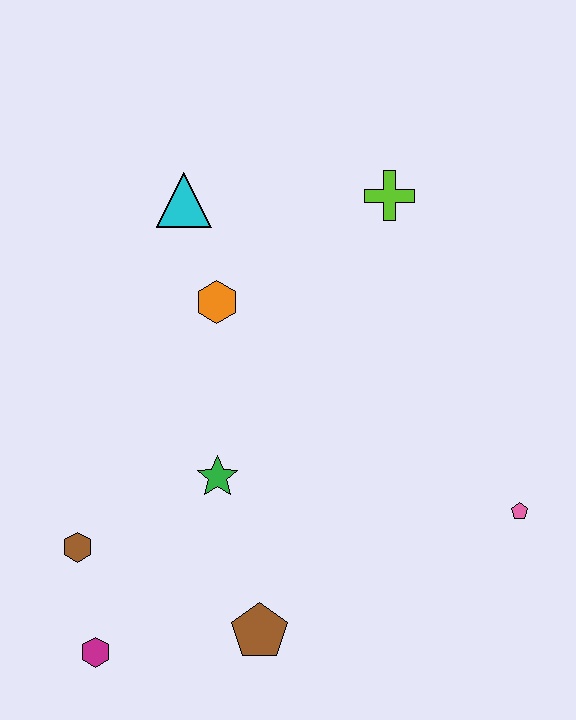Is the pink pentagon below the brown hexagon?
No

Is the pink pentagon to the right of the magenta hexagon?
Yes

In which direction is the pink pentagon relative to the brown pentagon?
The pink pentagon is to the right of the brown pentagon.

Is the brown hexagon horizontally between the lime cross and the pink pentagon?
No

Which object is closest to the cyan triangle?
The orange hexagon is closest to the cyan triangle.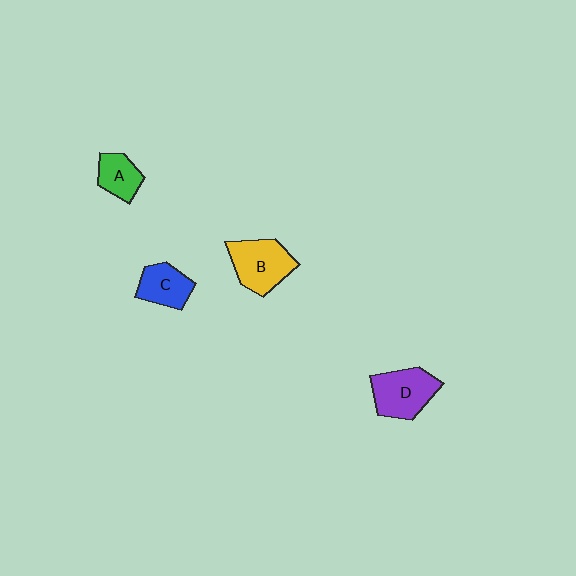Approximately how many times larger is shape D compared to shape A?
Approximately 1.7 times.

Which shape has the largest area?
Shape B (yellow).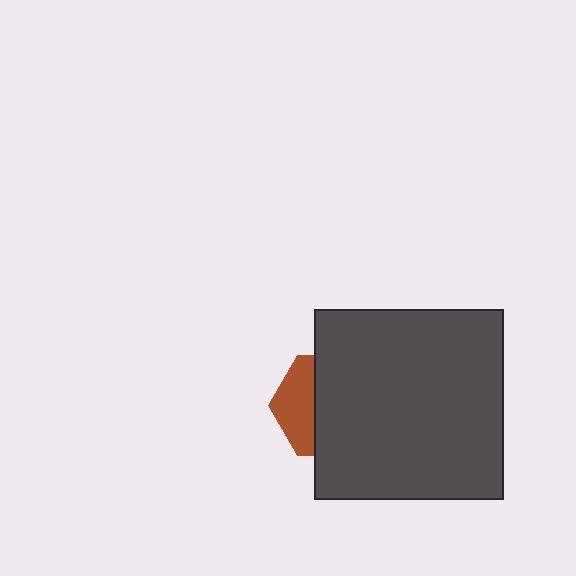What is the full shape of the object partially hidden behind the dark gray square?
The partially hidden object is a brown hexagon.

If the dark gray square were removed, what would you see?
You would see the complete brown hexagon.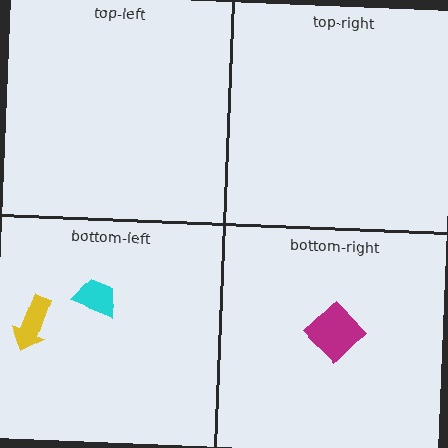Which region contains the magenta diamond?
The bottom-right region.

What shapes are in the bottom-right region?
The magenta diamond.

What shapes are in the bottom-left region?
The cyan trapezoid, the yellow arrow.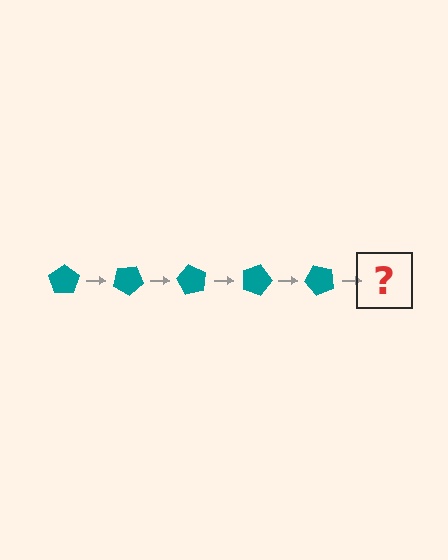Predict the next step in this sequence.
The next step is a teal pentagon rotated 150 degrees.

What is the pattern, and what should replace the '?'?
The pattern is that the pentagon rotates 30 degrees each step. The '?' should be a teal pentagon rotated 150 degrees.